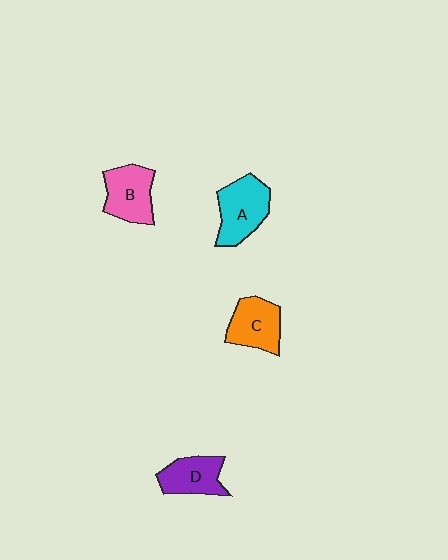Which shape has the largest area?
Shape A (cyan).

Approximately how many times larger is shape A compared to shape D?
Approximately 1.3 times.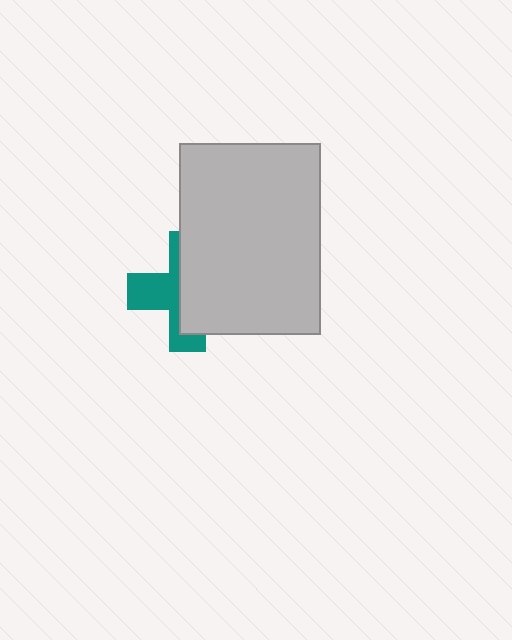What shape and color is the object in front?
The object in front is a light gray rectangle.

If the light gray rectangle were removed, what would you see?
You would see the complete teal cross.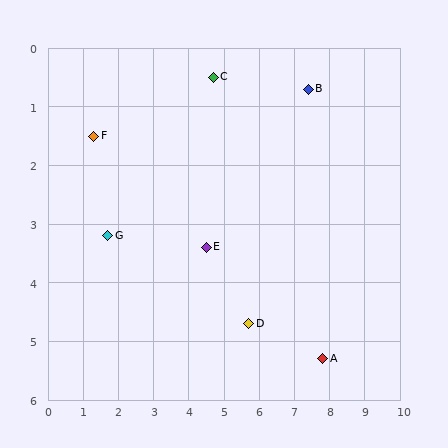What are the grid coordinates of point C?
Point C is at approximately (4.7, 0.5).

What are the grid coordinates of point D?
Point D is at approximately (5.7, 4.7).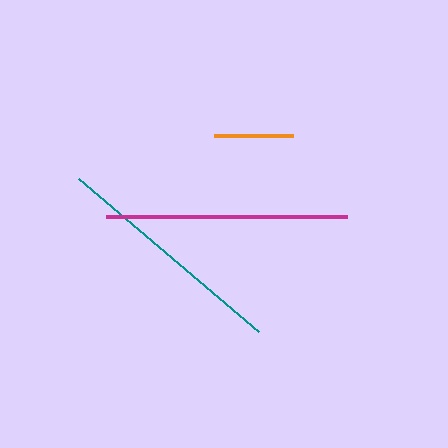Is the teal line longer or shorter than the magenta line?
The magenta line is longer than the teal line.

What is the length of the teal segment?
The teal segment is approximately 236 pixels long.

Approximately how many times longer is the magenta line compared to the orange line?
The magenta line is approximately 3.0 times the length of the orange line.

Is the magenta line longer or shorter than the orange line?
The magenta line is longer than the orange line.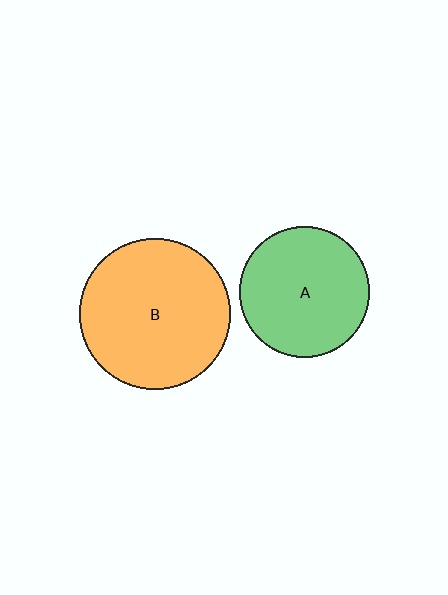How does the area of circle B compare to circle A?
Approximately 1.3 times.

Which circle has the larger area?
Circle B (orange).